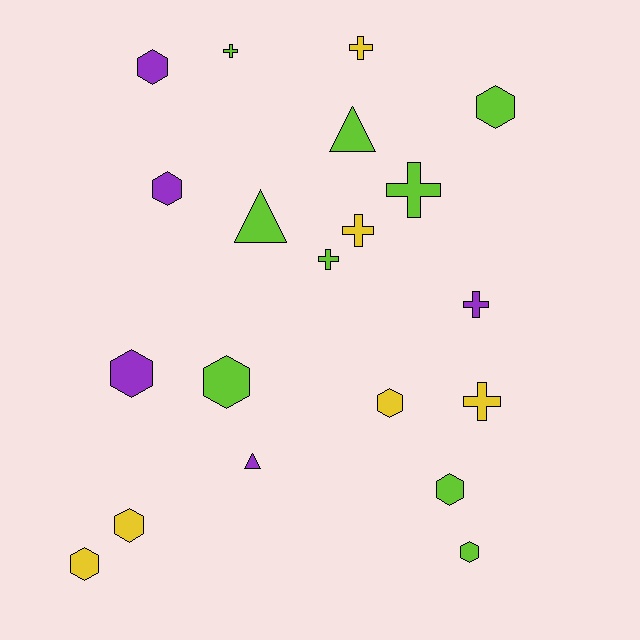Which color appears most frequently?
Lime, with 9 objects.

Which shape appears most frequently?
Hexagon, with 10 objects.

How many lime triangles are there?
There are 2 lime triangles.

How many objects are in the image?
There are 20 objects.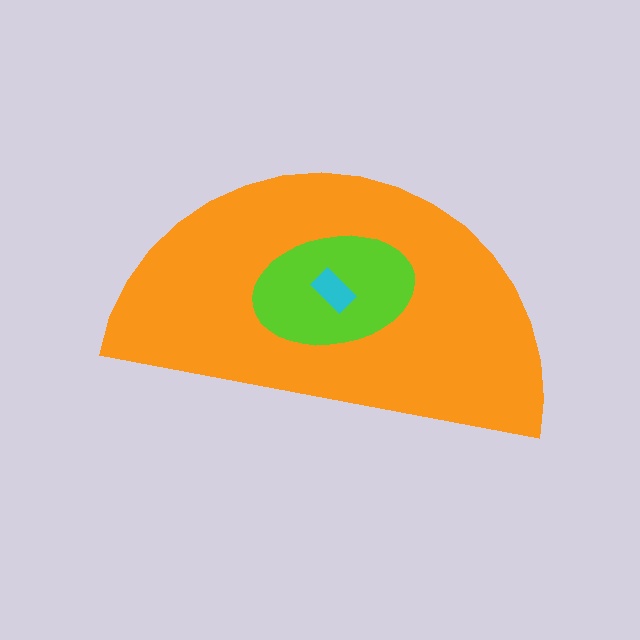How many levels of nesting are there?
3.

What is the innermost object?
The cyan rectangle.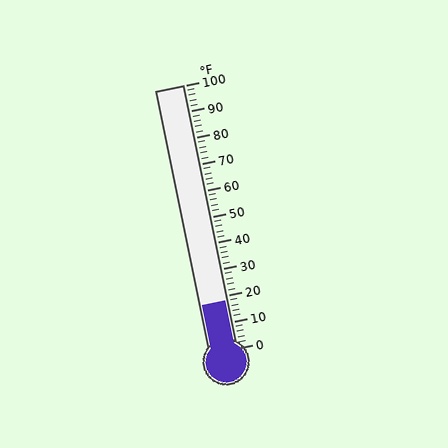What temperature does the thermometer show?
The thermometer shows approximately 18°F.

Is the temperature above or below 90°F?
The temperature is below 90°F.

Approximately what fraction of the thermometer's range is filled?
The thermometer is filled to approximately 20% of its range.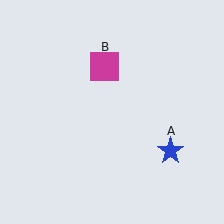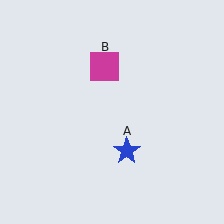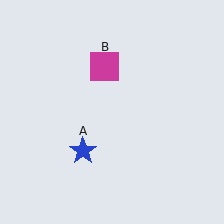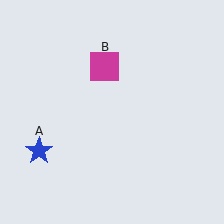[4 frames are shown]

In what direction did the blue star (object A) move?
The blue star (object A) moved left.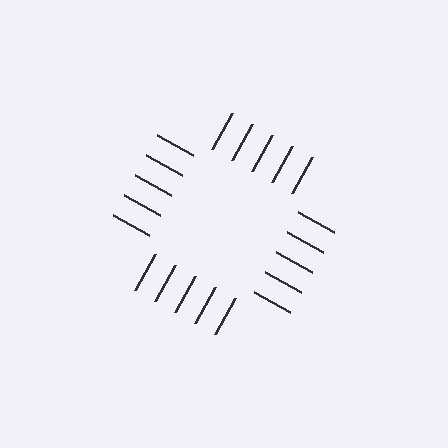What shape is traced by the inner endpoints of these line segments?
An illusory square — the line segments terminate on its edges but no continuous stroke is drawn.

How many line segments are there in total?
20 — 5 along each of the 4 edges.